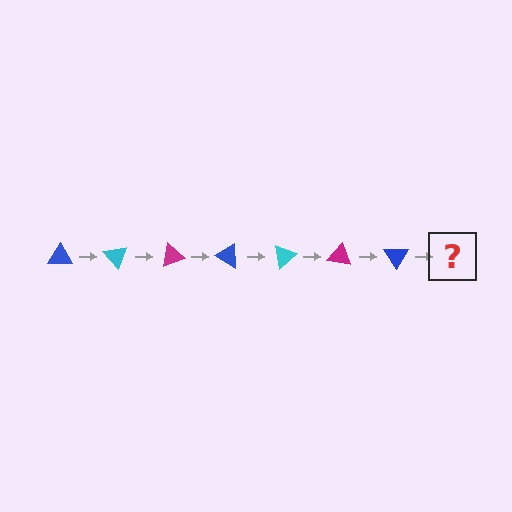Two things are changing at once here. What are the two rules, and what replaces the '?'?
The two rules are that it rotates 50 degrees each step and the color cycles through blue, cyan, and magenta. The '?' should be a cyan triangle, rotated 350 degrees from the start.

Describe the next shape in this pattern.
It should be a cyan triangle, rotated 350 degrees from the start.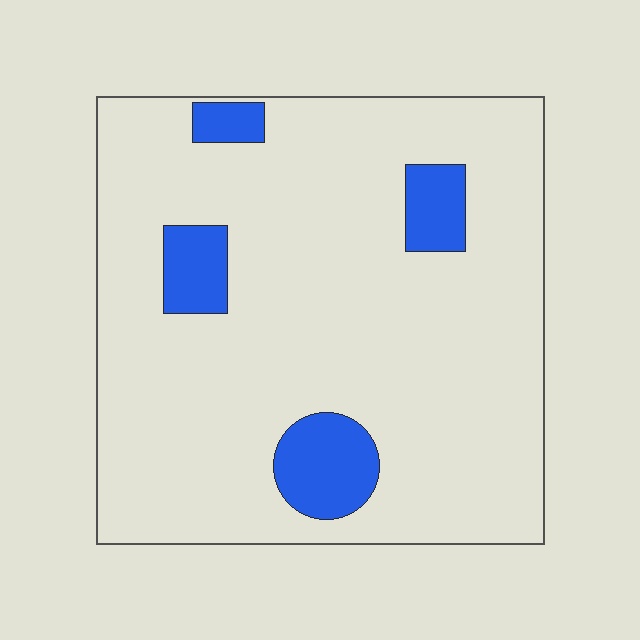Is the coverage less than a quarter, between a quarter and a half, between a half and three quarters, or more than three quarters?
Less than a quarter.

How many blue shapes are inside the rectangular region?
4.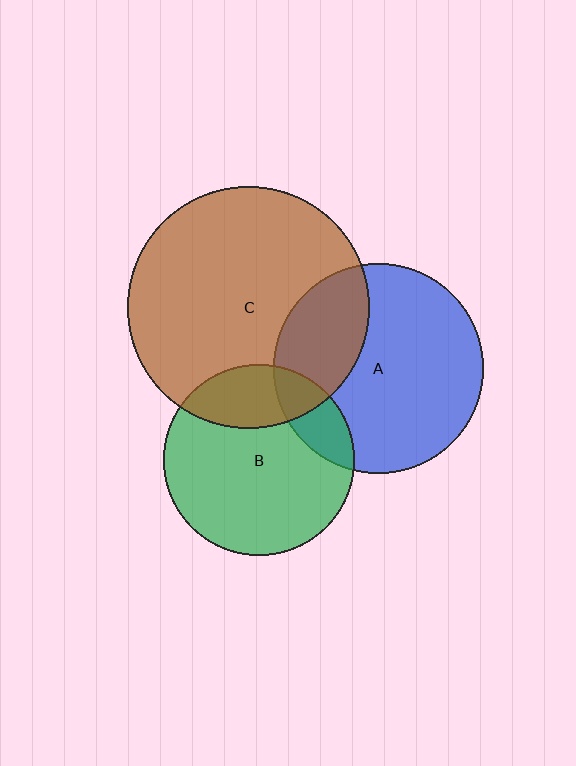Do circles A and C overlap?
Yes.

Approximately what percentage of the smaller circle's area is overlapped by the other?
Approximately 30%.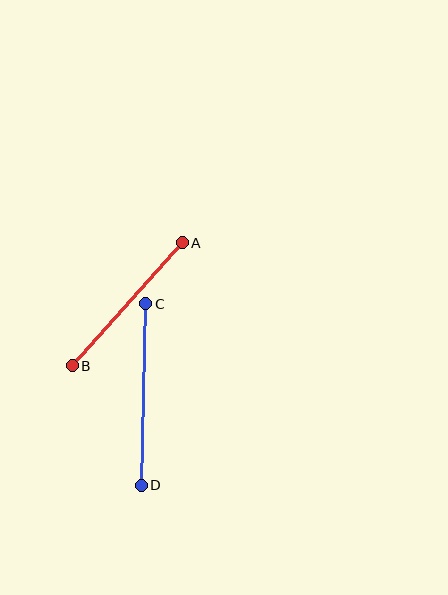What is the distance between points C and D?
The distance is approximately 181 pixels.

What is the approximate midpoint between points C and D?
The midpoint is at approximately (143, 394) pixels.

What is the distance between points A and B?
The distance is approximately 165 pixels.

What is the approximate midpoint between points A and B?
The midpoint is at approximately (127, 304) pixels.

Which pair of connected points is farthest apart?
Points C and D are farthest apart.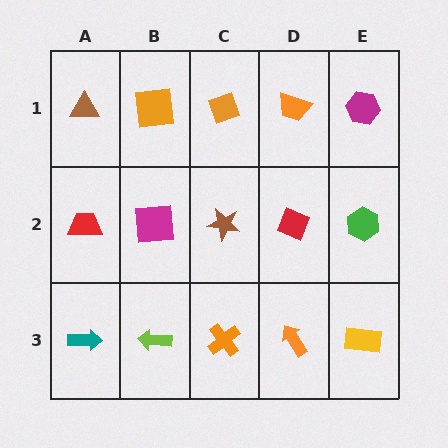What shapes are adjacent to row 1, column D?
A red diamond (row 2, column D), an orange diamond (row 1, column C), a magenta hexagon (row 1, column E).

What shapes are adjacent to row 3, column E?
A green hexagon (row 2, column E), an orange arrow (row 3, column D).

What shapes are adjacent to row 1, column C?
A brown star (row 2, column C), an orange square (row 1, column B), an orange trapezoid (row 1, column D).